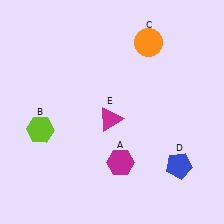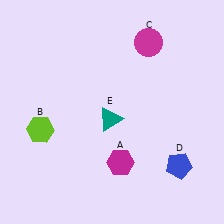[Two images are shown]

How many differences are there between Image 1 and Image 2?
There are 2 differences between the two images.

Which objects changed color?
C changed from orange to magenta. E changed from magenta to teal.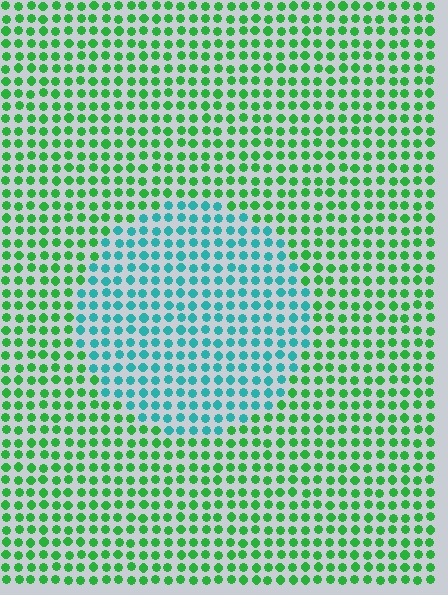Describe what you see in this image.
The image is filled with small green elements in a uniform arrangement. A circle-shaped region is visible where the elements are tinted to a slightly different hue, forming a subtle color boundary.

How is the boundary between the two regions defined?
The boundary is defined purely by a slight shift in hue (about 50 degrees). Spacing, size, and orientation are identical on both sides.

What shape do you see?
I see a circle.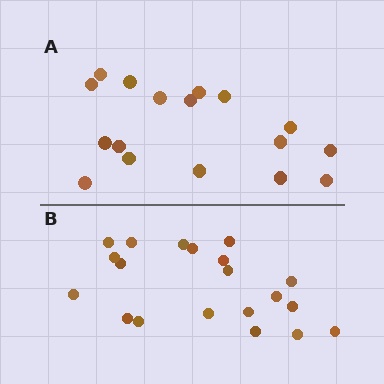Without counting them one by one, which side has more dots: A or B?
Region B (the bottom region) has more dots.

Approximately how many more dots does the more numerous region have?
Region B has just a few more — roughly 2 or 3 more dots than region A.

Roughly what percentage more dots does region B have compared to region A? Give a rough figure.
About 20% more.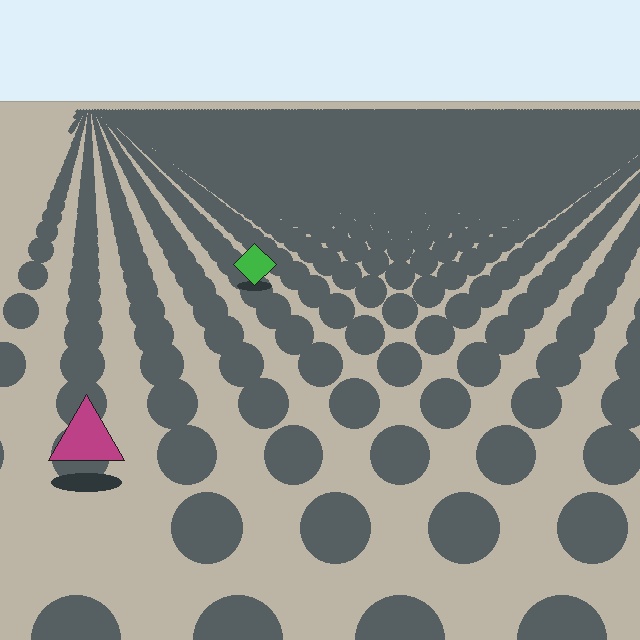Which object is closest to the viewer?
The magenta triangle is closest. The texture marks near it are larger and more spread out.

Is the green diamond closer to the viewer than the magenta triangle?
No. The magenta triangle is closer — you can tell from the texture gradient: the ground texture is coarser near it.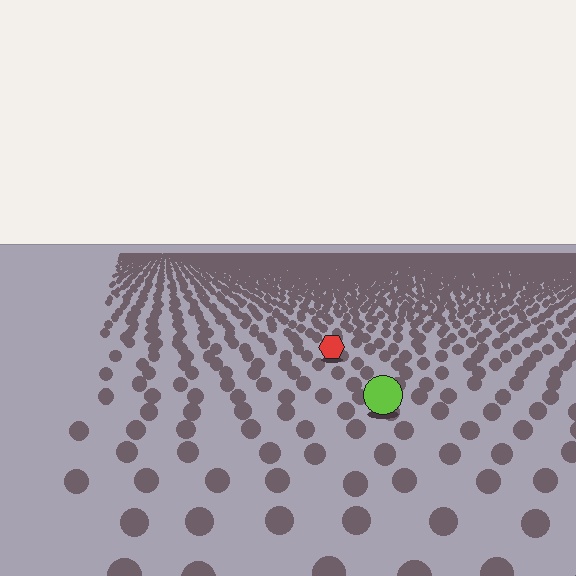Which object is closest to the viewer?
The lime circle is closest. The texture marks near it are larger and more spread out.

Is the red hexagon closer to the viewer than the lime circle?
No. The lime circle is closer — you can tell from the texture gradient: the ground texture is coarser near it.